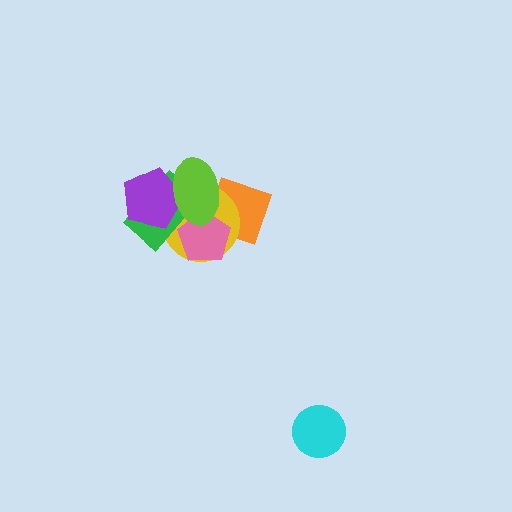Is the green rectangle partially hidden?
Yes, it is partially covered by another shape.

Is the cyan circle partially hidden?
No, no other shape covers it.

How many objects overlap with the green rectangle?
4 objects overlap with the green rectangle.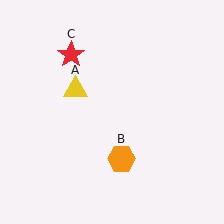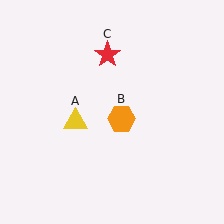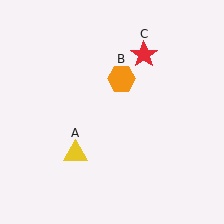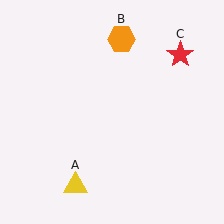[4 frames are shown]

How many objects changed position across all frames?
3 objects changed position: yellow triangle (object A), orange hexagon (object B), red star (object C).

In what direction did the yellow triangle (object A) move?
The yellow triangle (object A) moved down.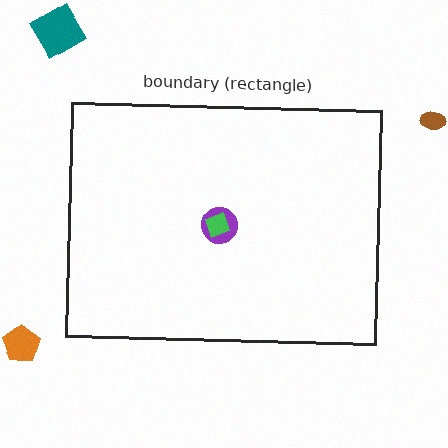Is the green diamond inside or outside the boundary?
Inside.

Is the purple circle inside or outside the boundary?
Inside.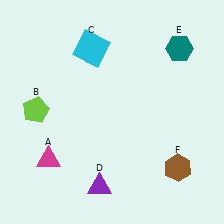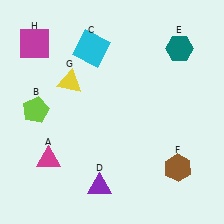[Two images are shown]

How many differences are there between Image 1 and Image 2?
There are 2 differences between the two images.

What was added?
A yellow triangle (G), a magenta square (H) were added in Image 2.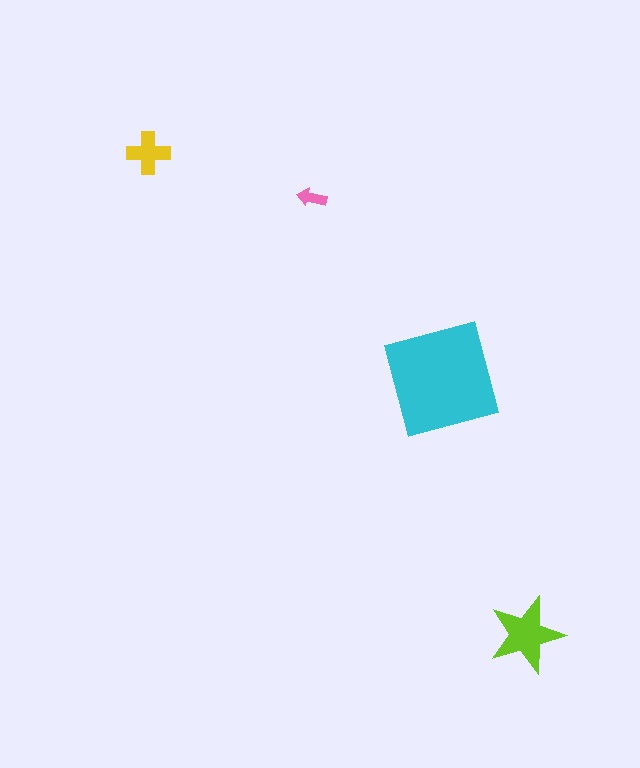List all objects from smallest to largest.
The pink arrow, the yellow cross, the lime star, the cyan square.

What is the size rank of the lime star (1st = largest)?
2nd.